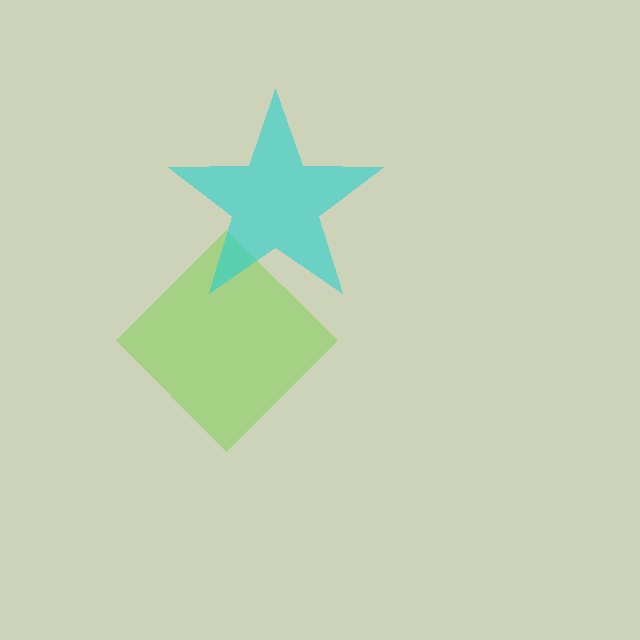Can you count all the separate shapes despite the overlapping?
Yes, there are 2 separate shapes.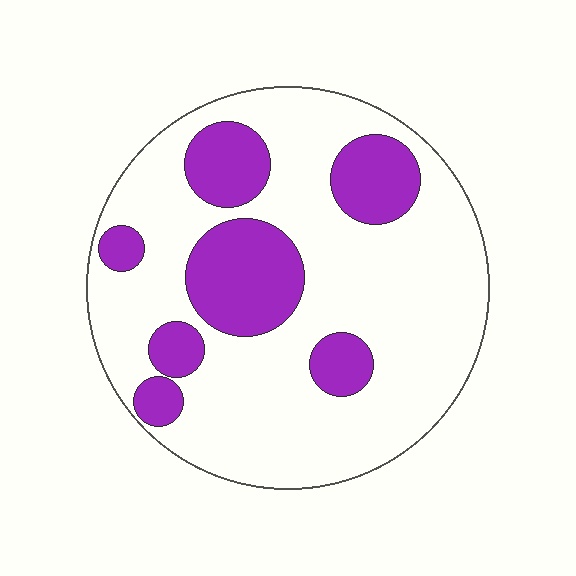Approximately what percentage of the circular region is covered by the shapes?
Approximately 25%.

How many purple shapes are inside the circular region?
7.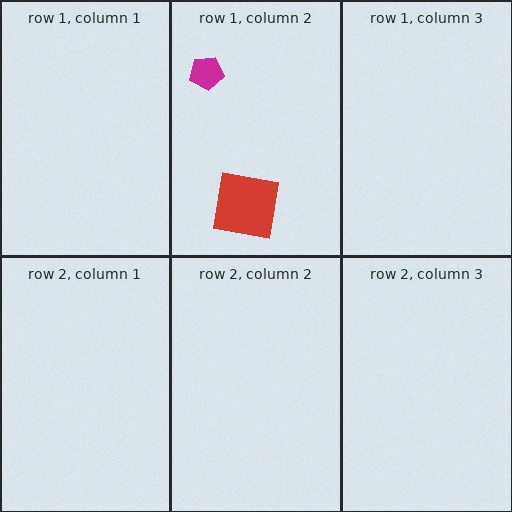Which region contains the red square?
The row 1, column 2 region.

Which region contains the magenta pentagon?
The row 1, column 2 region.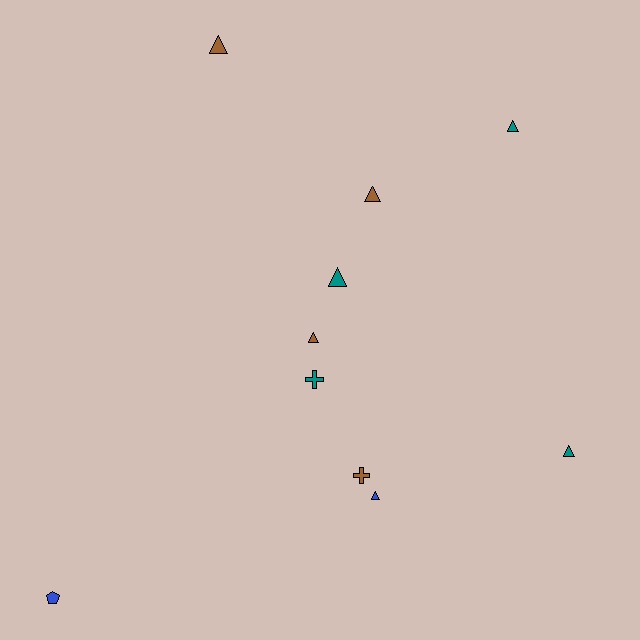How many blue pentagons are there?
There is 1 blue pentagon.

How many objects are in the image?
There are 10 objects.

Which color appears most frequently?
Brown, with 4 objects.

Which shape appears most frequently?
Triangle, with 7 objects.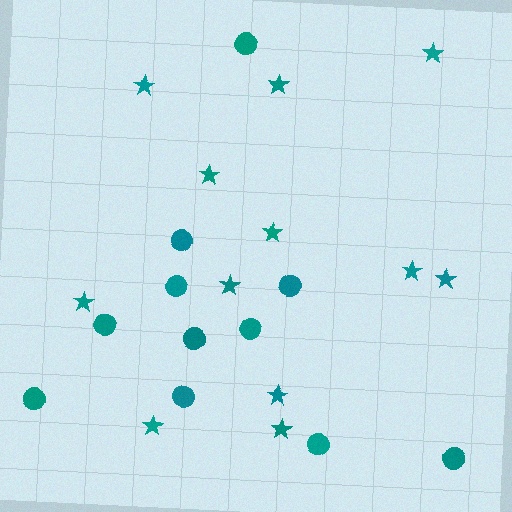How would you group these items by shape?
There are 2 groups: one group of stars (12) and one group of circles (11).